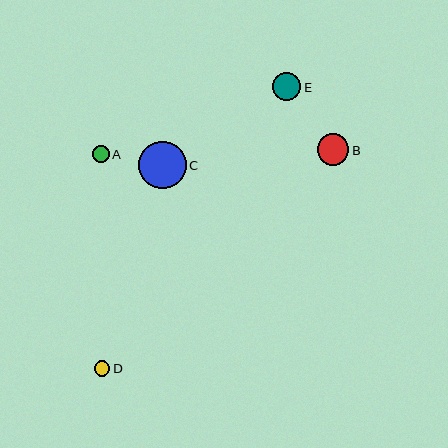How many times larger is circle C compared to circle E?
Circle C is approximately 1.7 times the size of circle E.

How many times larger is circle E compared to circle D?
Circle E is approximately 1.8 times the size of circle D.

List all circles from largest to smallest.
From largest to smallest: C, B, E, A, D.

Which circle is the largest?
Circle C is the largest with a size of approximately 48 pixels.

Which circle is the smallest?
Circle D is the smallest with a size of approximately 16 pixels.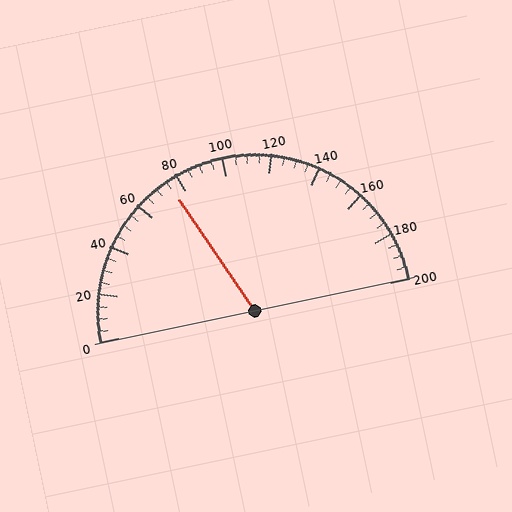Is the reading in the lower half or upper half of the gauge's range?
The reading is in the lower half of the range (0 to 200).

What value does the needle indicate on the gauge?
The needle indicates approximately 75.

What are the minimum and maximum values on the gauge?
The gauge ranges from 0 to 200.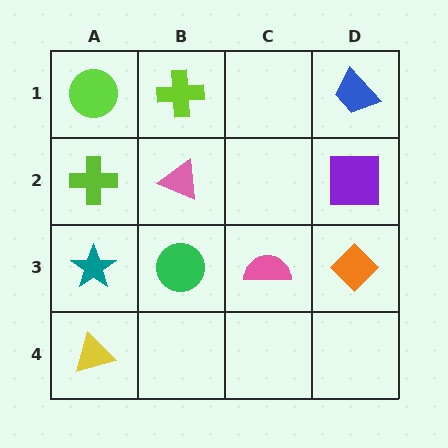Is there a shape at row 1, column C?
No, that cell is empty.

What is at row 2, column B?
A pink triangle.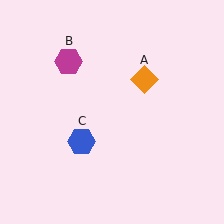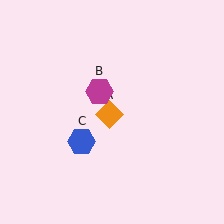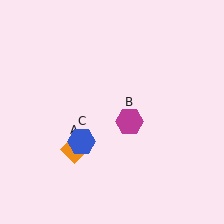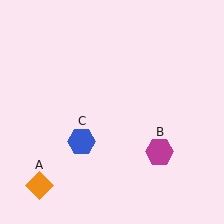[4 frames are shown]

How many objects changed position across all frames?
2 objects changed position: orange diamond (object A), magenta hexagon (object B).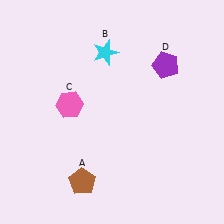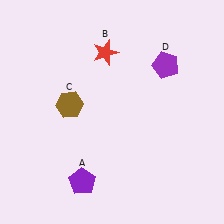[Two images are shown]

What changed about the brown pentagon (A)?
In Image 1, A is brown. In Image 2, it changed to purple.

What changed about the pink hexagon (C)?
In Image 1, C is pink. In Image 2, it changed to brown.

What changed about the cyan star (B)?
In Image 1, B is cyan. In Image 2, it changed to red.